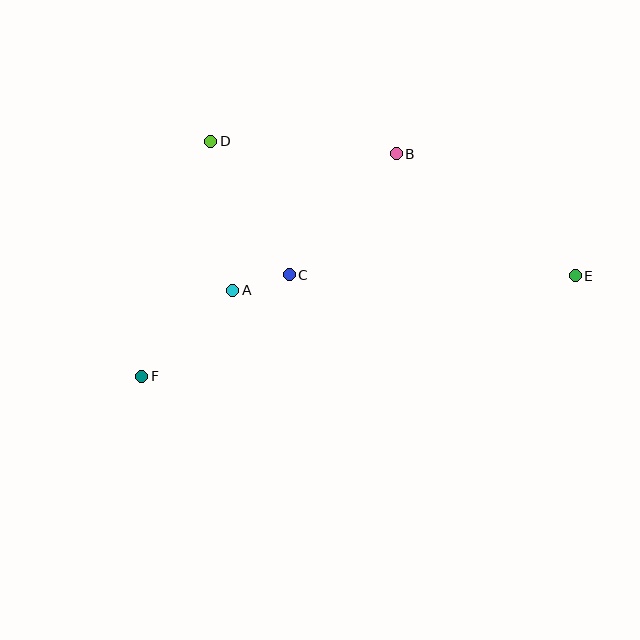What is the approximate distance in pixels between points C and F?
The distance between C and F is approximately 179 pixels.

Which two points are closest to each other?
Points A and C are closest to each other.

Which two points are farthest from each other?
Points E and F are farthest from each other.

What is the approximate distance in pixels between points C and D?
The distance between C and D is approximately 155 pixels.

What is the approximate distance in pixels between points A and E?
The distance between A and E is approximately 343 pixels.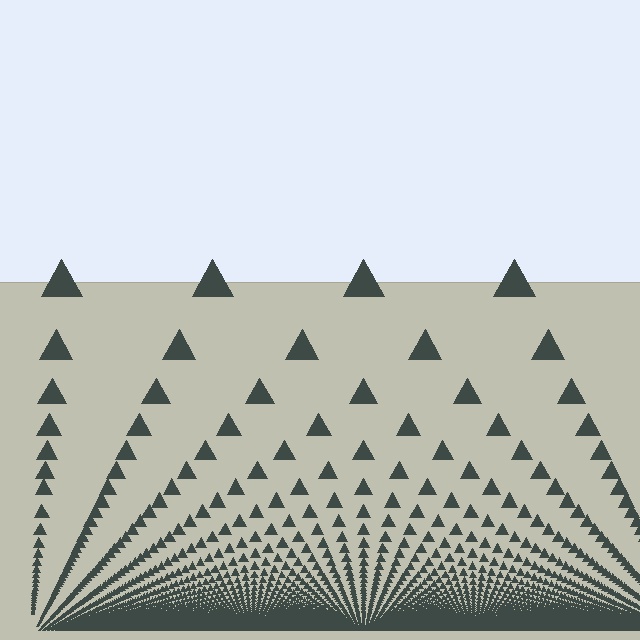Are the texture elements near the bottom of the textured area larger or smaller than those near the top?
Smaller. The gradient is inverted — elements near the bottom are smaller and denser.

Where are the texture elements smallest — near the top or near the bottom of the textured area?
Near the bottom.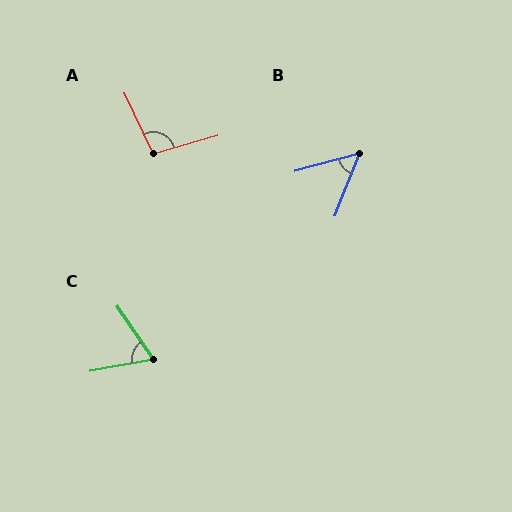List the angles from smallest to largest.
B (53°), C (66°), A (100°).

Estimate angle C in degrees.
Approximately 66 degrees.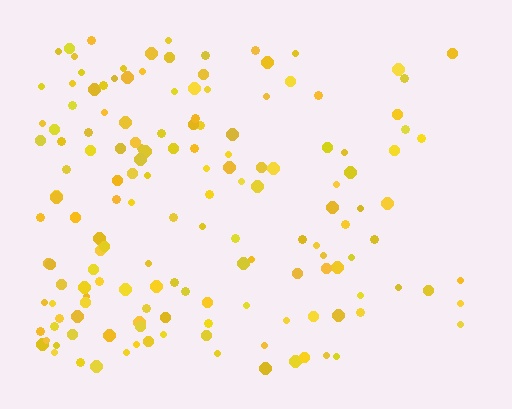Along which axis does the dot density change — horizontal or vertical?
Horizontal.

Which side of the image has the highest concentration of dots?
The left.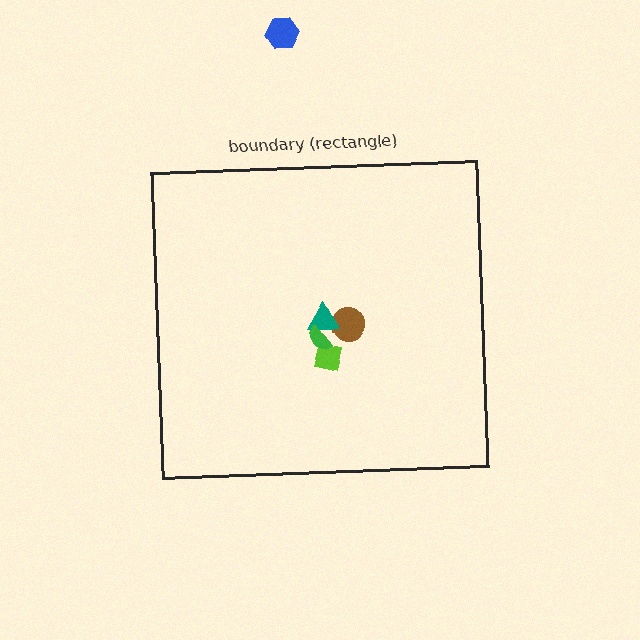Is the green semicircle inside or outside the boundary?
Inside.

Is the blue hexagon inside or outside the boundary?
Outside.